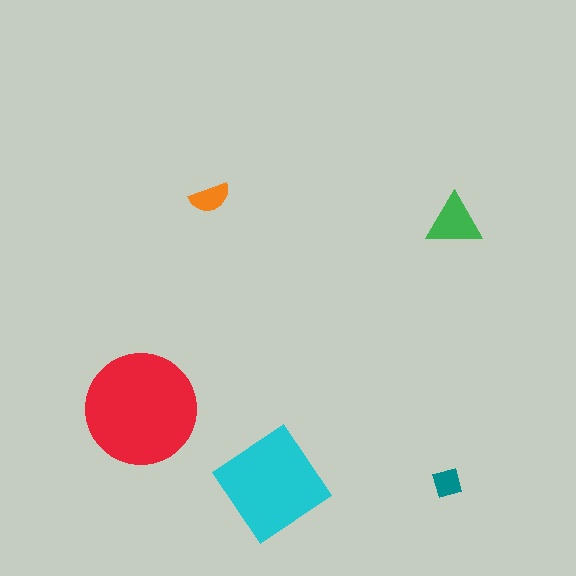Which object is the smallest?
The teal diamond.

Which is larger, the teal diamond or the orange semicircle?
The orange semicircle.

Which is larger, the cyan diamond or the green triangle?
The cyan diamond.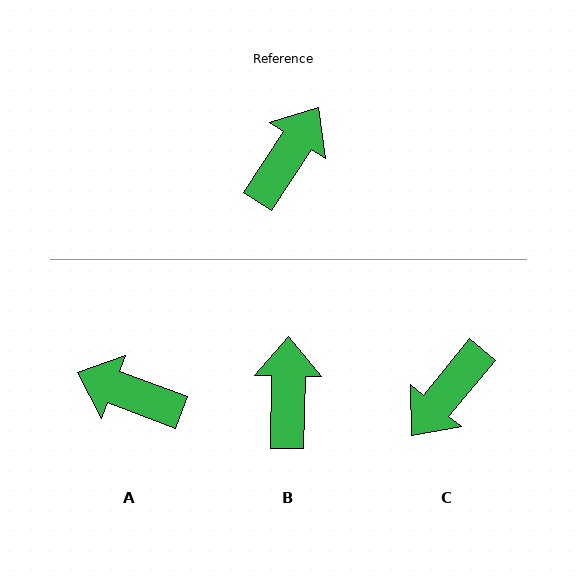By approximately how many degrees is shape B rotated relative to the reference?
Approximately 32 degrees counter-clockwise.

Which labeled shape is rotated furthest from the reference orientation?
C, about 174 degrees away.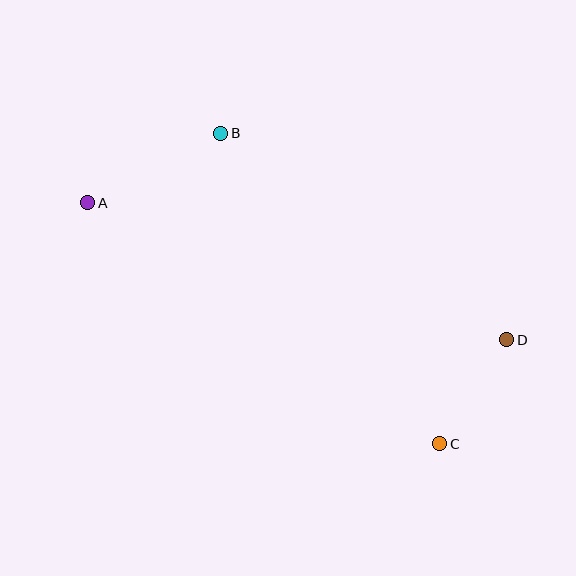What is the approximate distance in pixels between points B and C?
The distance between B and C is approximately 380 pixels.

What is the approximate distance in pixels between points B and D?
The distance between B and D is approximately 353 pixels.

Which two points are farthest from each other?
Points A and D are farthest from each other.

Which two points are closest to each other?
Points C and D are closest to each other.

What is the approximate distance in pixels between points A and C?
The distance between A and C is approximately 427 pixels.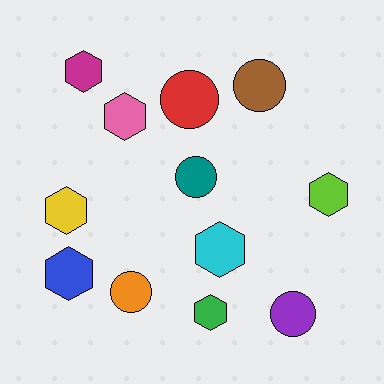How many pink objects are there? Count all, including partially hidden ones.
There is 1 pink object.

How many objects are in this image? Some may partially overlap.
There are 12 objects.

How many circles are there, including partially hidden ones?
There are 5 circles.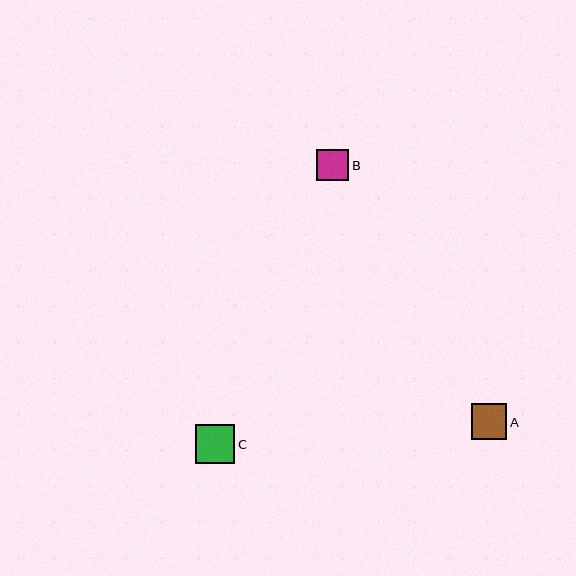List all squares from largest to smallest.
From largest to smallest: C, A, B.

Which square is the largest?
Square C is the largest with a size of approximately 39 pixels.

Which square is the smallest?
Square B is the smallest with a size of approximately 32 pixels.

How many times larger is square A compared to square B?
Square A is approximately 1.1 times the size of square B.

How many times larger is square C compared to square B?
Square C is approximately 1.2 times the size of square B.